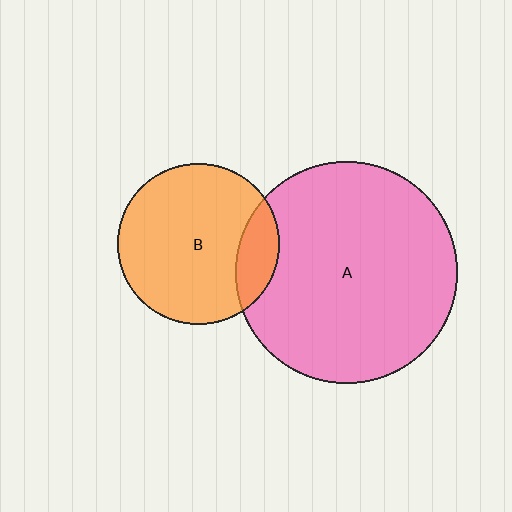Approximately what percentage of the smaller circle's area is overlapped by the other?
Approximately 15%.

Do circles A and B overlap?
Yes.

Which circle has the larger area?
Circle A (pink).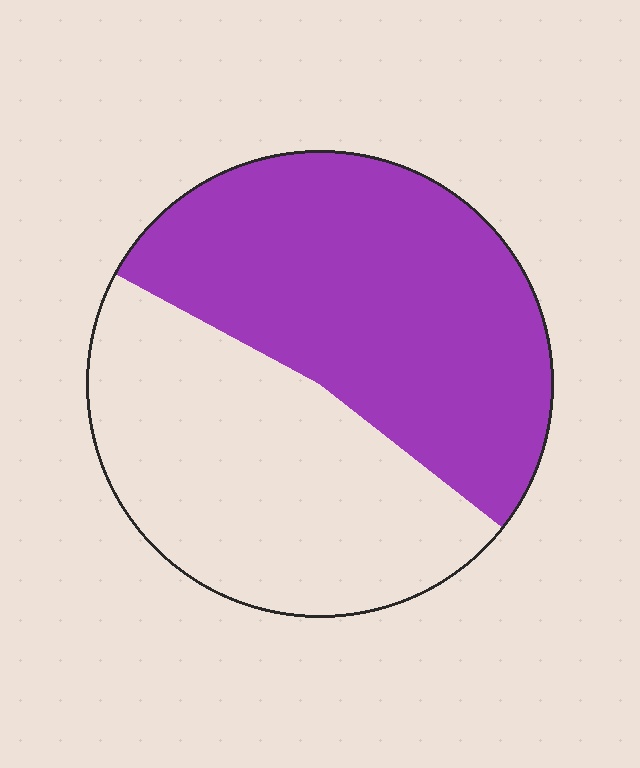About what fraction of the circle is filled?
About one half (1/2).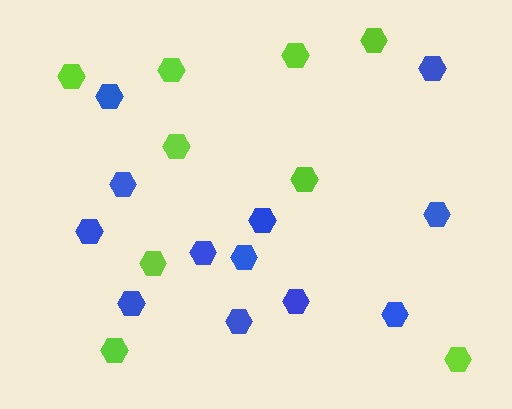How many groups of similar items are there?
There are 2 groups: one group of blue hexagons (12) and one group of lime hexagons (9).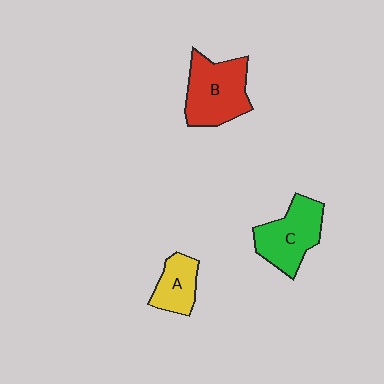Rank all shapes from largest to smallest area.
From largest to smallest: B (red), C (green), A (yellow).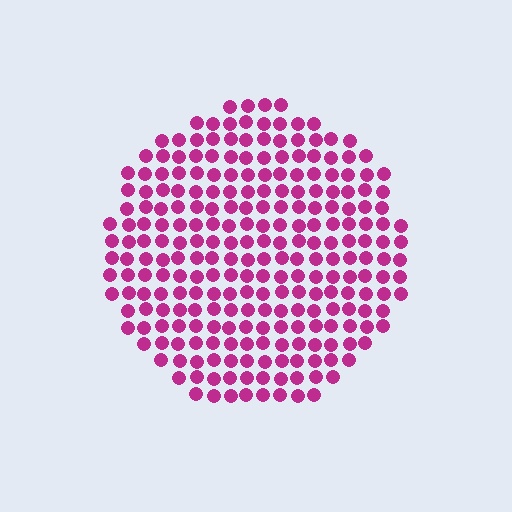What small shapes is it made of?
It is made of small circles.